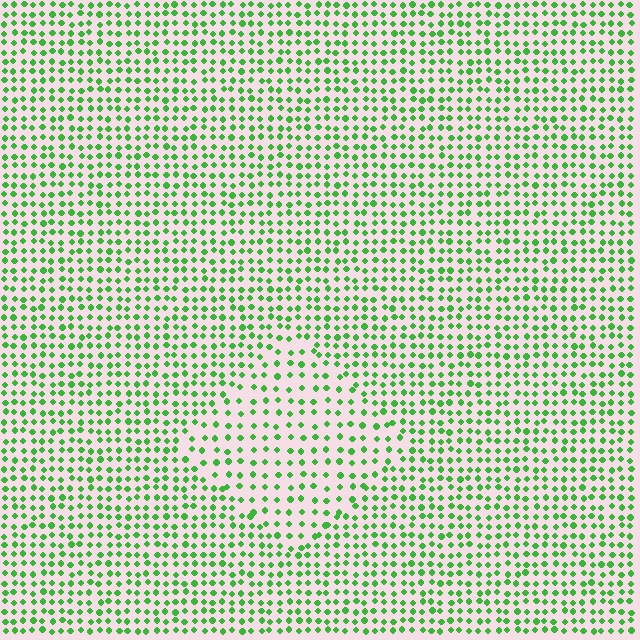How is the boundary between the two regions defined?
The boundary is defined by a change in element density (approximately 1.7x ratio). All elements are the same color, size, and shape.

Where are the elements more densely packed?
The elements are more densely packed outside the diamond boundary.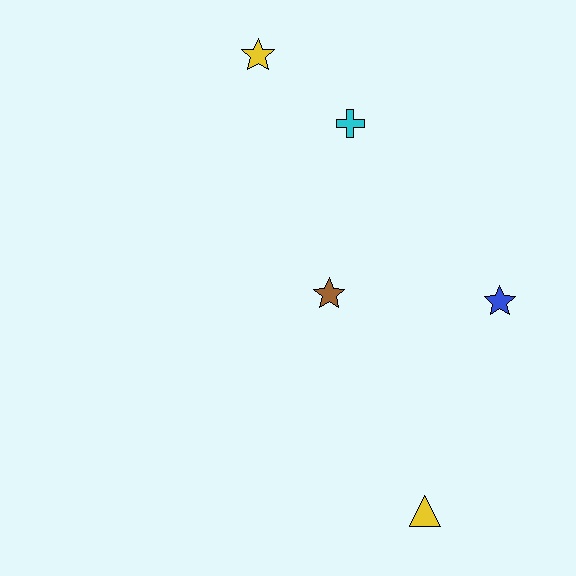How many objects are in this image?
There are 5 objects.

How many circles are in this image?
There are no circles.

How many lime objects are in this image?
There are no lime objects.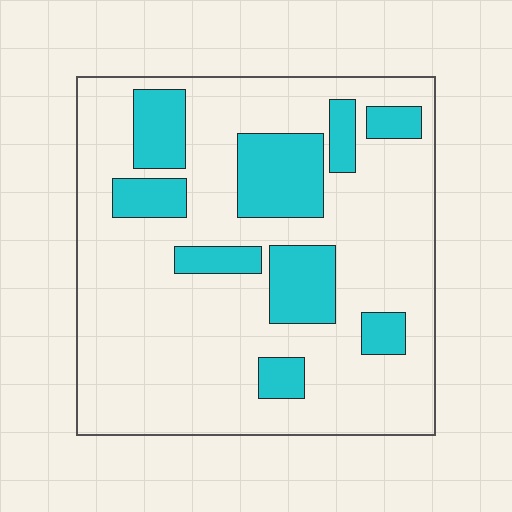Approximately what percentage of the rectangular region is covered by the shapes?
Approximately 25%.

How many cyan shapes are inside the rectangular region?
9.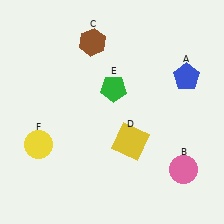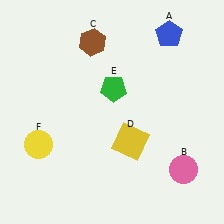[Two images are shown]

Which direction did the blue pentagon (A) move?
The blue pentagon (A) moved up.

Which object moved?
The blue pentagon (A) moved up.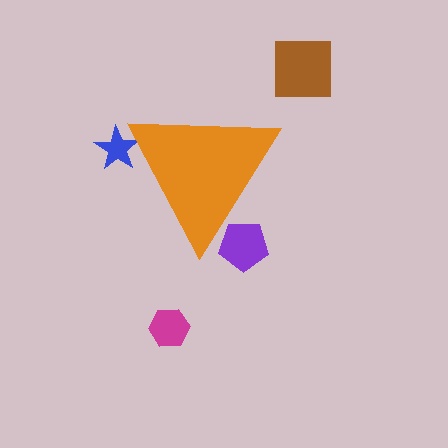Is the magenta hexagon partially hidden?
No, the magenta hexagon is fully visible.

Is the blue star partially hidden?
Yes, the blue star is partially hidden behind the orange triangle.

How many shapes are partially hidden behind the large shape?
2 shapes are partially hidden.